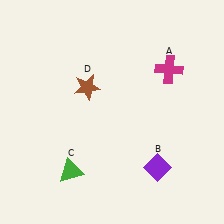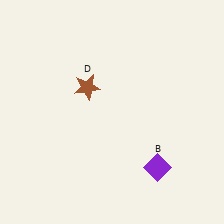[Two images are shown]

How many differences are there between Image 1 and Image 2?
There are 2 differences between the two images.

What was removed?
The magenta cross (A), the green triangle (C) were removed in Image 2.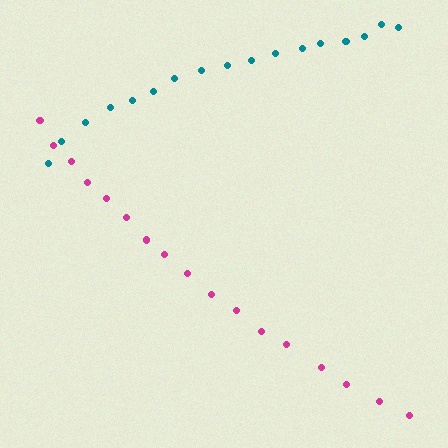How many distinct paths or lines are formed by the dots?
There are 2 distinct paths.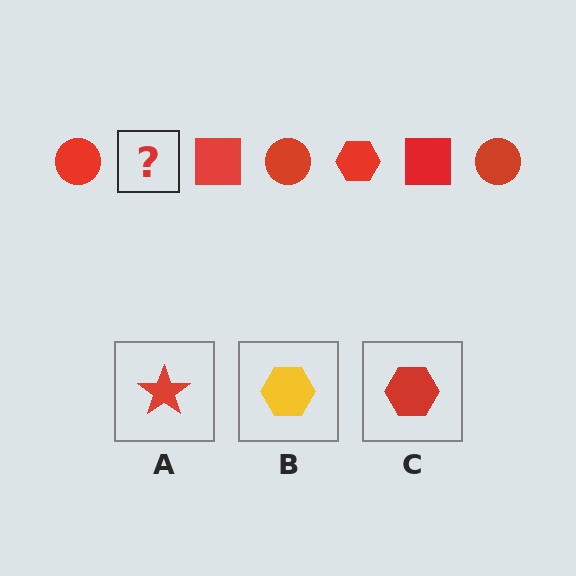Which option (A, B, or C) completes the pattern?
C.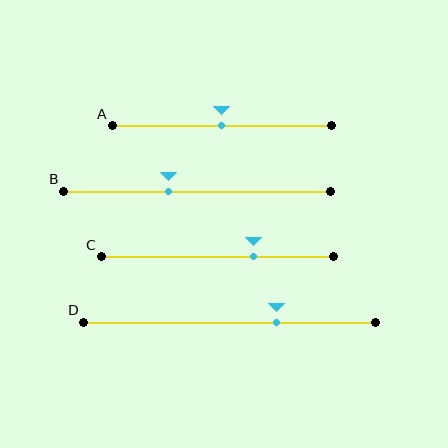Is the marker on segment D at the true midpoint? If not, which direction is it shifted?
No, the marker on segment D is shifted to the right by about 16% of the segment length.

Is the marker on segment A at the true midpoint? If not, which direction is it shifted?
Yes, the marker on segment A is at the true midpoint.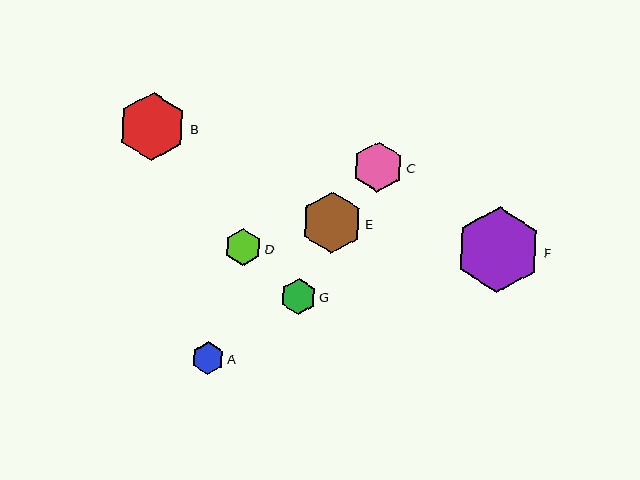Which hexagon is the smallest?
Hexagon A is the smallest with a size of approximately 33 pixels.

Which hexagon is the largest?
Hexagon F is the largest with a size of approximately 85 pixels.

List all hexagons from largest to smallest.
From largest to smallest: F, B, E, C, D, G, A.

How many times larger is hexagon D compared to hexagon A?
Hexagon D is approximately 1.1 times the size of hexagon A.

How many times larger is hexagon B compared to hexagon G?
Hexagon B is approximately 1.9 times the size of hexagon G.